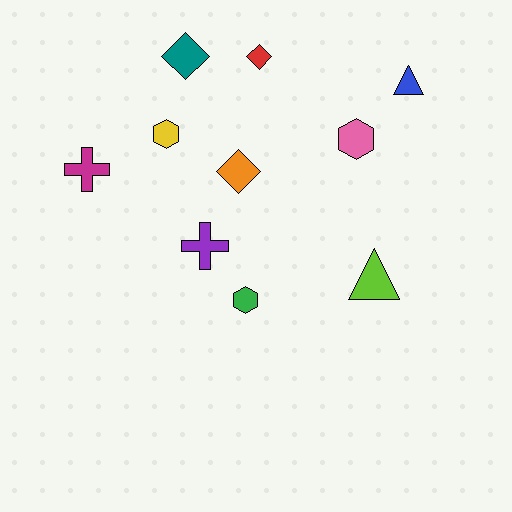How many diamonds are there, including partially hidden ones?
There are 3 diamonds.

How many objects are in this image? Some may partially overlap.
There are 10 objects.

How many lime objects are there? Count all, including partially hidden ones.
There is 1 lime object.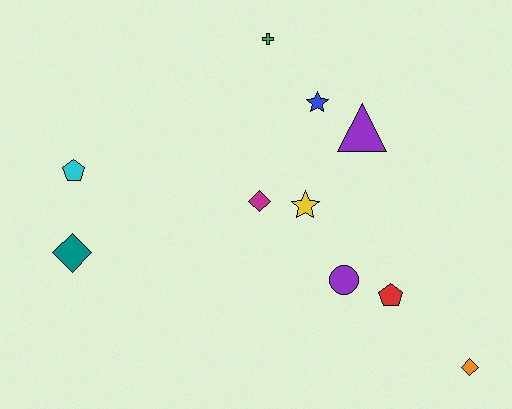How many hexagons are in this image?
There are no hexagons.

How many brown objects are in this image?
There are no brown objects.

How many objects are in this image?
There are 10 objects.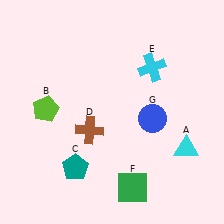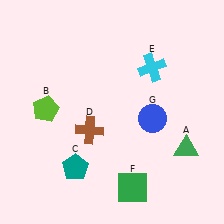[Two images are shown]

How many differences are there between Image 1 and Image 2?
There is 1 difference between the two images.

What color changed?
The triangle (A) changed from cyan in Image 1 to green in Image 2.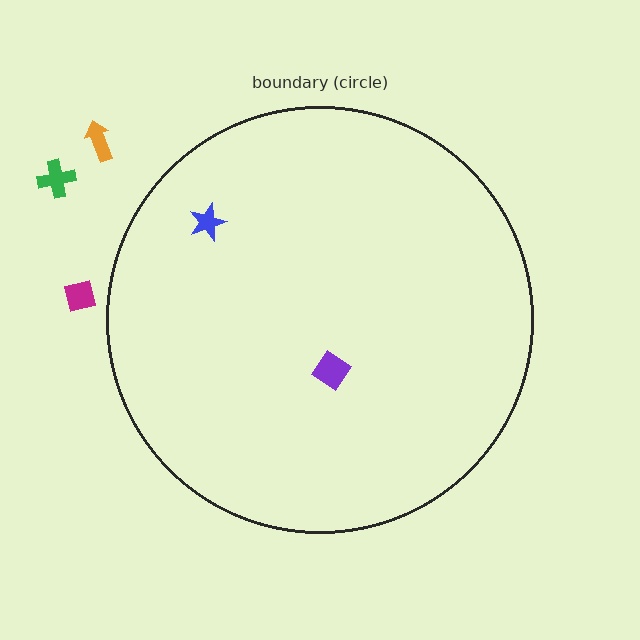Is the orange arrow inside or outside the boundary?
Outside.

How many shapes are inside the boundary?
2 inside, 3 outside.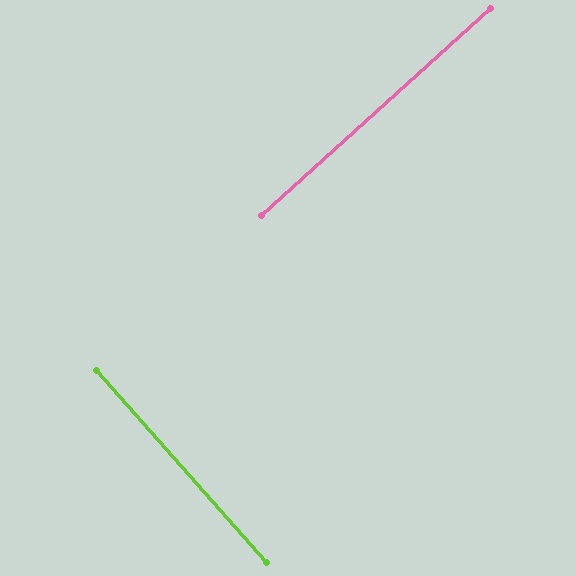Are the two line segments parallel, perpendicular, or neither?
Perpendicular — they meet at approximately 89°.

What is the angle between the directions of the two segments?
Approximately 89 degrees.